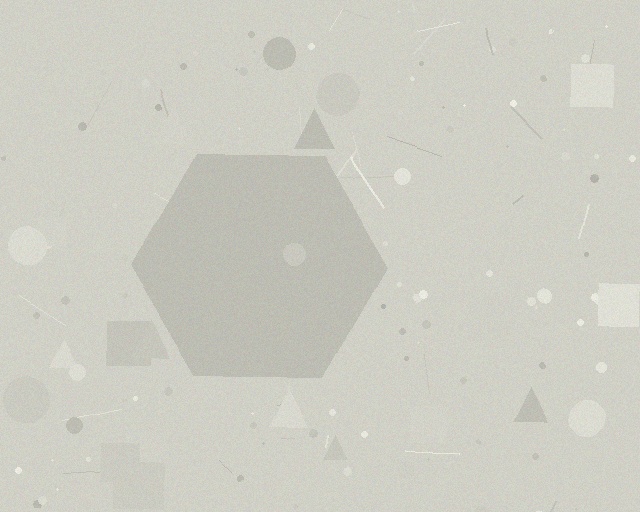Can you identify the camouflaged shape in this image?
The camouflaged shape is a hexagon.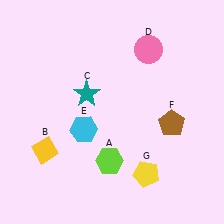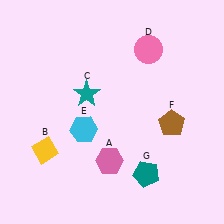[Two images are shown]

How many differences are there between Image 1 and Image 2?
There are 2 differences between the two images.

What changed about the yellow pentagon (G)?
In Image 1, G is yellow. In Image 2, it changed to teal.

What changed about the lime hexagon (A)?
In Image 1, A is lime. In Image 2, it changed to pink.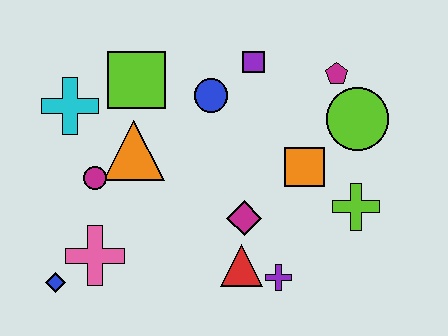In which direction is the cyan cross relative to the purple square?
The cyan cross is to the left of the purple square.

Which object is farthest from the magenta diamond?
The cyan cross is farthest from the magenta diamond.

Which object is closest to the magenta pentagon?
The lime circle is closest to the magenta pentagon.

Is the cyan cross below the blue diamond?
No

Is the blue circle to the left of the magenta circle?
No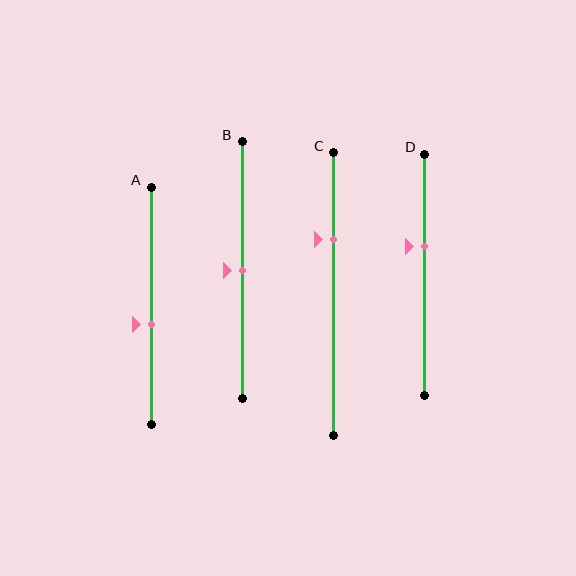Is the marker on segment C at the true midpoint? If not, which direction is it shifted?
No, the marker on segment C is shifted upward by about 19% of the segment length.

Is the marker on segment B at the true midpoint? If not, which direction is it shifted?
Yes, the marker on segment B is at the true midpoint.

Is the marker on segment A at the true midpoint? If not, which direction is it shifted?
No, the marker on segment A is shifted downward by about 8% of the segment length.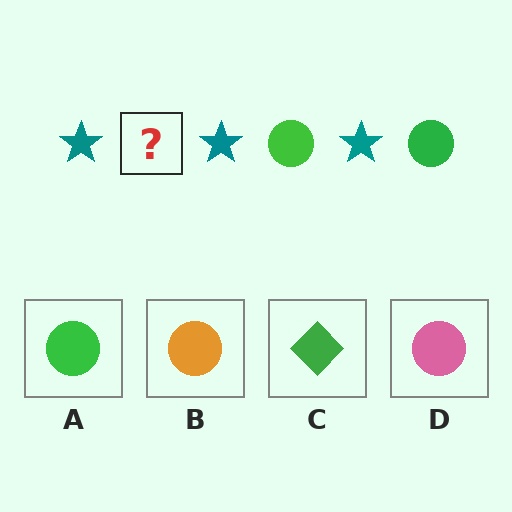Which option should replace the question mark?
Option A.